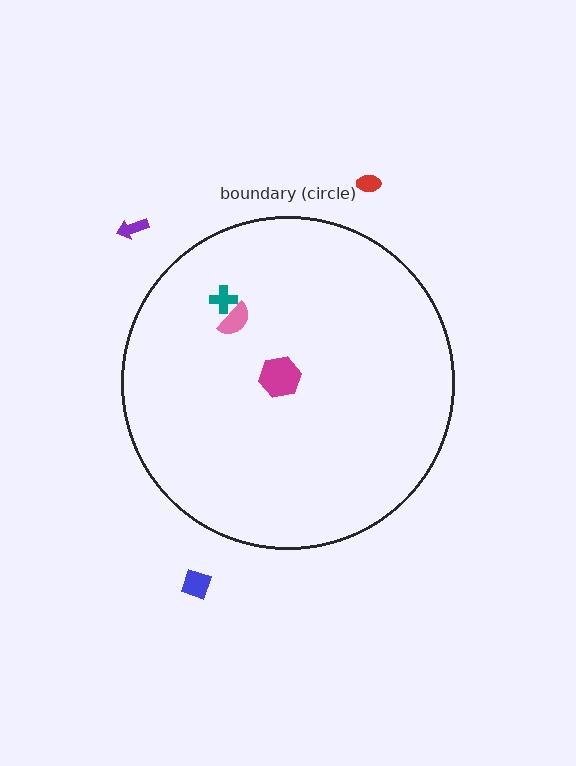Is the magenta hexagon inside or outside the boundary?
Inside.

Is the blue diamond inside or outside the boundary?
Outside.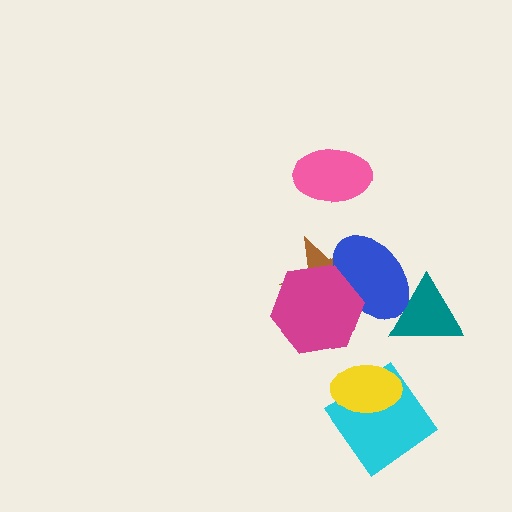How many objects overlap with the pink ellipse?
0 objects overlap with the pink ellipse.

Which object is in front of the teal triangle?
The blue ellipse is in front of the teal triangle.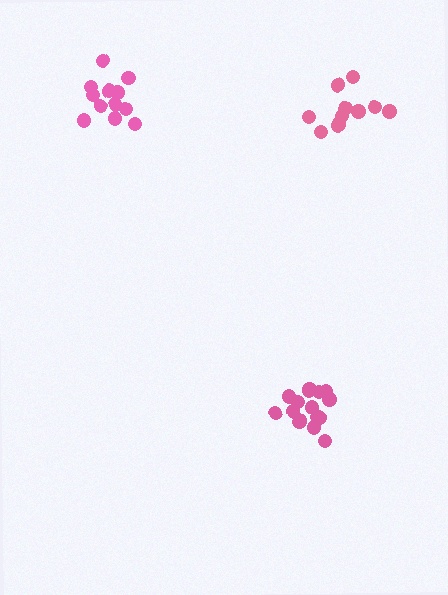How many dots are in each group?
Group 1: 11 dots, Group 2: 12 dots, Group 3: 16 dots (39 total).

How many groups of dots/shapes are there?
There are 3 groups.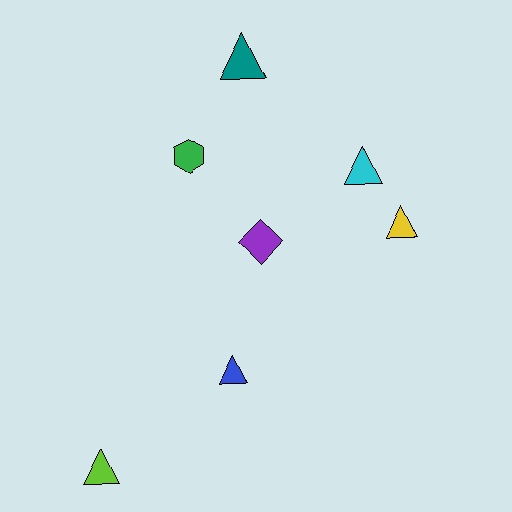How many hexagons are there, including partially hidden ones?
There is 1 hexagon.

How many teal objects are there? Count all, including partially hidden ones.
There is 1 teal object.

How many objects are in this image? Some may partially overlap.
There are 7 objects.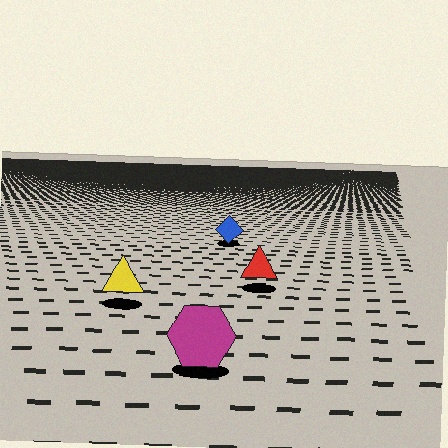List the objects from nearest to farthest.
From nearest to farthest: the magenta hexagon, the yellow triangle, the red triangle, the blue diamond.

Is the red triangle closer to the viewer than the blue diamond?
Yes. The red triangle is closer — you can tell from the texture gradient: the ground texture is coarser near it.